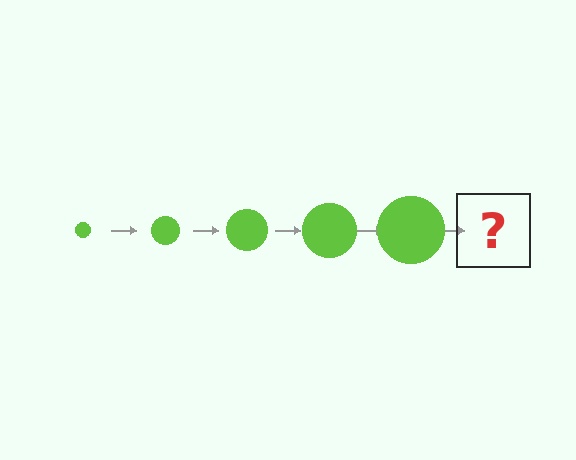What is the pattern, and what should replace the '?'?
The pattern is that the circle gets progressively larger each step. The '?' should be a lime circle, larger than the previous one.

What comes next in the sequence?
The next element should be a lime circle, larger than the previous one.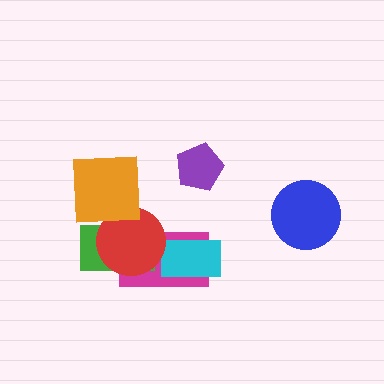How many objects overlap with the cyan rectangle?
1 object overlaps with the cyan rectangle.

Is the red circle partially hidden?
Yes, it is partially covered by another shape.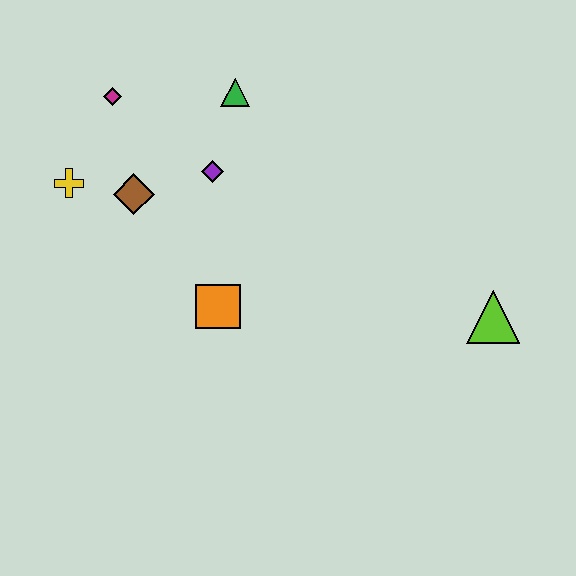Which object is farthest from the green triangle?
The lime triangle is farthest from the green triangle.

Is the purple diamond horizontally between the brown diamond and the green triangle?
Yes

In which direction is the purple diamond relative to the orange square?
The purple diamond is above the orange square.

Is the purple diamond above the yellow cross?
Yes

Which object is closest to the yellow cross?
The brown diamond is closest to the yellow cross.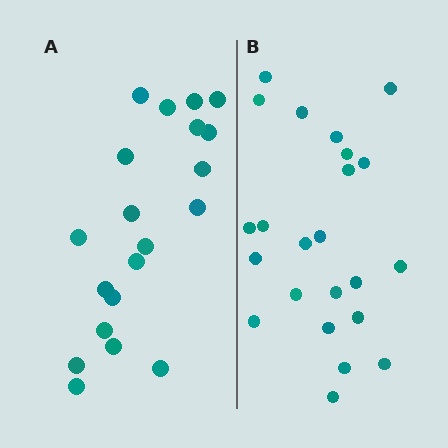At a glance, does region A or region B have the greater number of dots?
Region B (the right region) has more dots.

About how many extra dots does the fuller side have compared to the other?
Region B has just a few more — roughly 2 or 3 more dots than region A.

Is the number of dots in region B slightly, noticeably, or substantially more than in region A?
Region B has only slightly more — the two regions are fairly close. The ratio is roughly 1.1 to 1.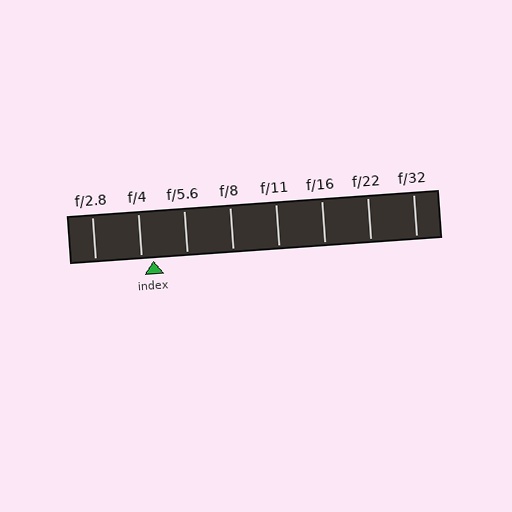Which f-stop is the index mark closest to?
The index mark is closest to f/4.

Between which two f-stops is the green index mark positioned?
The index mark is between f/4 and f/5.6.